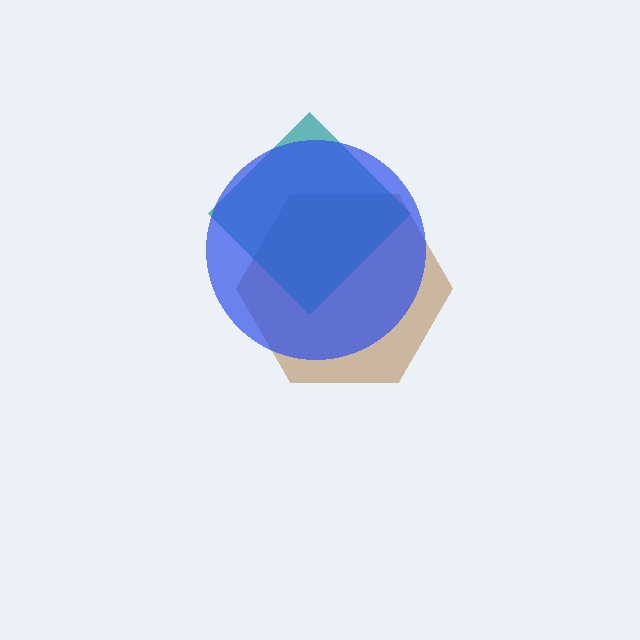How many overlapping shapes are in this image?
There are 3 overlapping shapes in the image.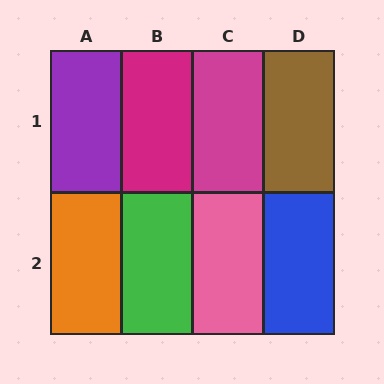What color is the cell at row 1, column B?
Magenta.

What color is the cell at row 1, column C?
Magenta.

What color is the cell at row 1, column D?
Brown.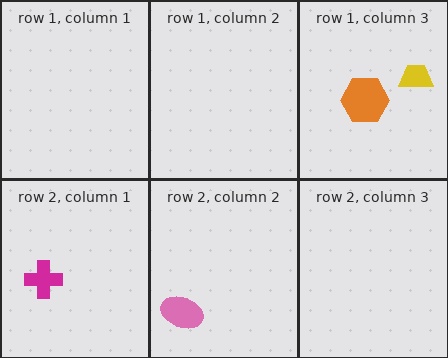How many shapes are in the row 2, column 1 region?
1.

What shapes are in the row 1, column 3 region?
The orange hexagon, the yellow trapezoid.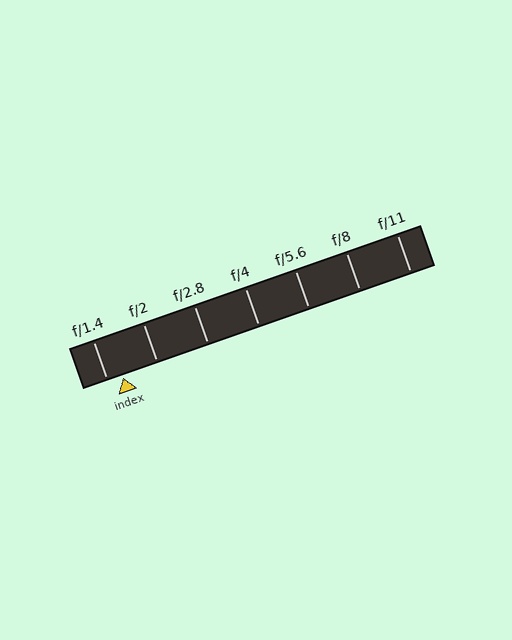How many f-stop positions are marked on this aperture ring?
There are 7 f-stop positions marked.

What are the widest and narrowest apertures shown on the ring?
The widest aperture shown is f/1.4 and the narrowest is f/11.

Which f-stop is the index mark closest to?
The index mark is closest to f/1.4.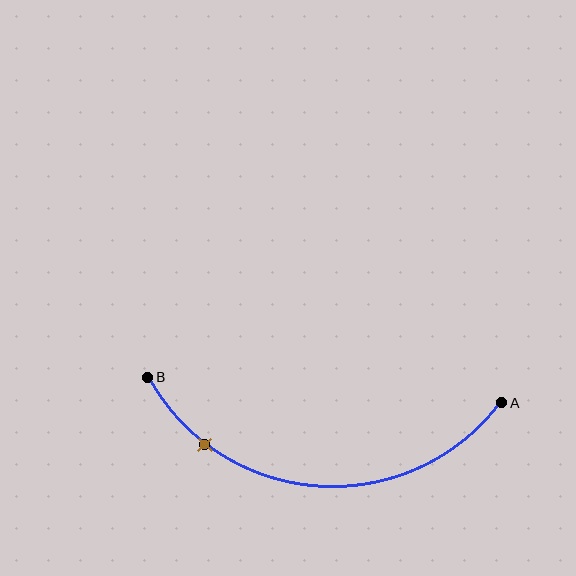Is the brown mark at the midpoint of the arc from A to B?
No. The brown mark lies on the arc but is closer to endpoint B. The arc midpoint would be at the point on the curve equidistant along the arc from both A and B.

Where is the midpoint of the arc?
The arc midpoint is the point on the curve farthest from the straight line joining A and B. It sits below that line.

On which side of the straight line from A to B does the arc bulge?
The arc bulges below the straight line connecting A and B.